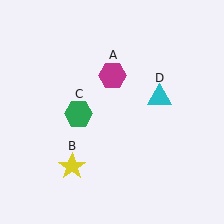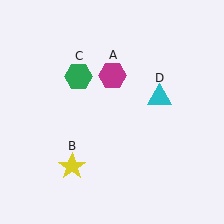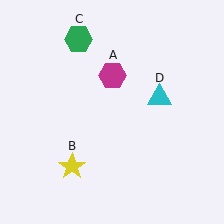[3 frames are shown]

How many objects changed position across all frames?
1 object changed position: green hexagon (object C).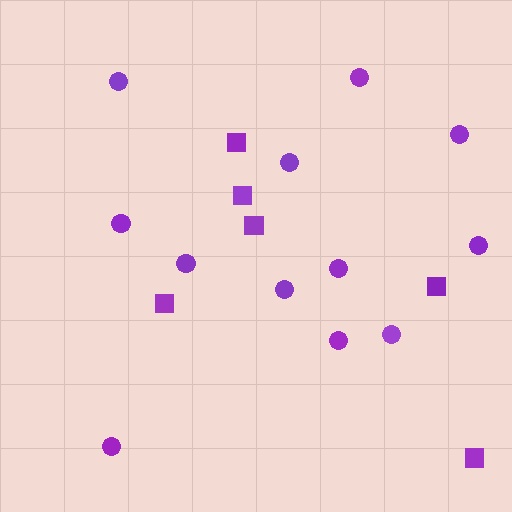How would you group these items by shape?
There are 2 groups: one group of squares (6) and one group of circles (12).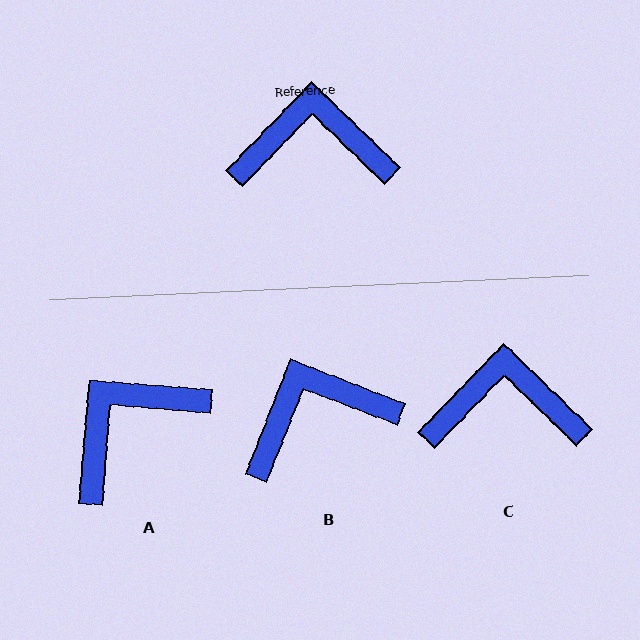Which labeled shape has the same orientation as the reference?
C.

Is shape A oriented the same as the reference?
No, it is off by about 40 degrees.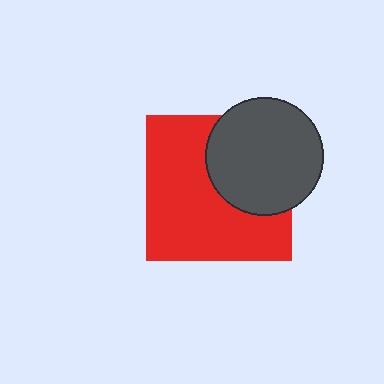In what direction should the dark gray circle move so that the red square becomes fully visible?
The dark gray circle should move toward the upper-right. That is the shortest direction to clear the overlap and leave the red square fully visible.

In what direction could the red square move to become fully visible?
The red square could move toward the lower-left. That would shift it out from behind the dark gray circle entirely.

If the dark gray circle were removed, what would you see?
You would see the complete red square.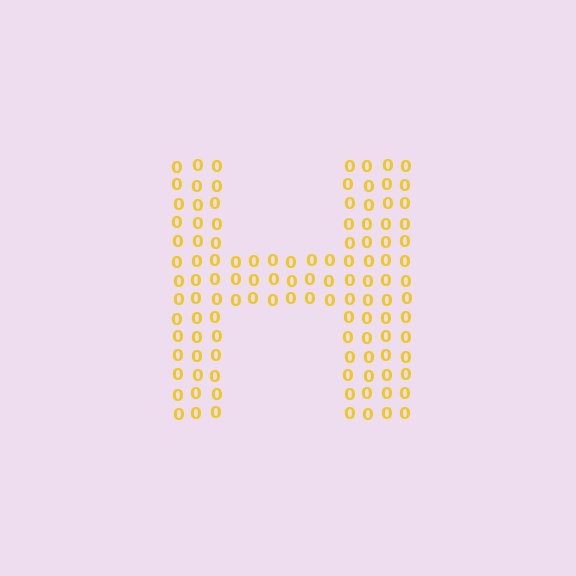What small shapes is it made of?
It is made of small digit 0's.